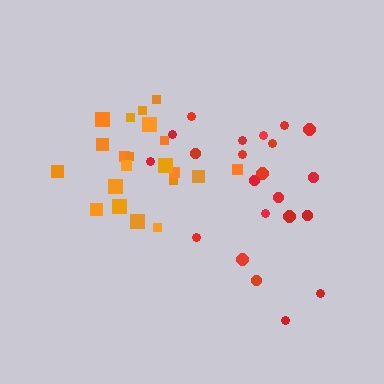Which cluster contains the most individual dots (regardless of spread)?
Red (22).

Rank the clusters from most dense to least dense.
orange, red.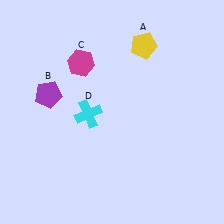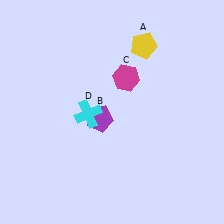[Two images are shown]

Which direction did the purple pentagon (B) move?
The purple pentagon (B) moved right.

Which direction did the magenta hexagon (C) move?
The magenta hexagon (C) moved right.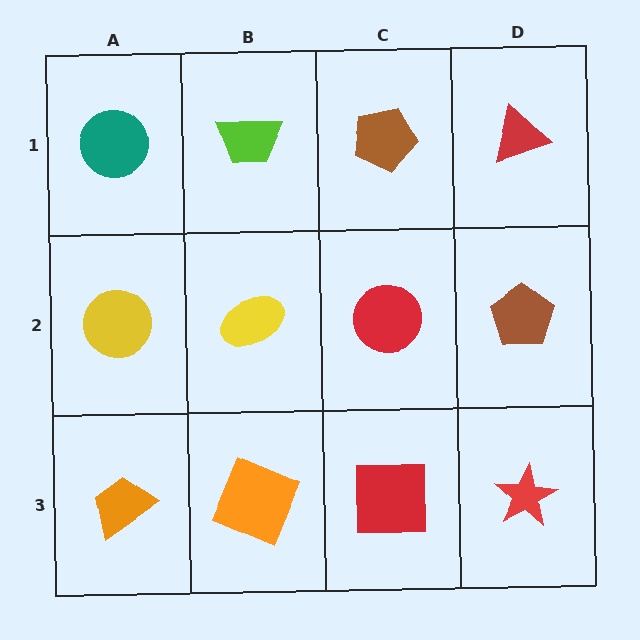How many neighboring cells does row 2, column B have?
4.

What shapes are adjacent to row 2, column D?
A red triangle (row 1, column D), a red star (row 3, column D), a red circle (row 2, column C).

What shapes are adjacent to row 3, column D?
A brown pentagon (row 2, column D), a red square (row 3, column C).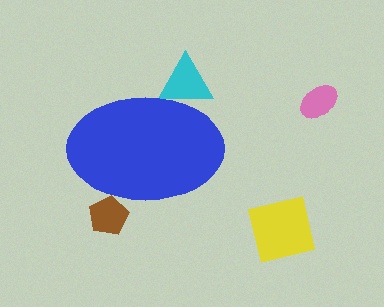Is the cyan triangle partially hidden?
Yes, the cyan triangle is partially hidden behind the blue ellipse.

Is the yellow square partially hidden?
No, the yellow square is fully visible.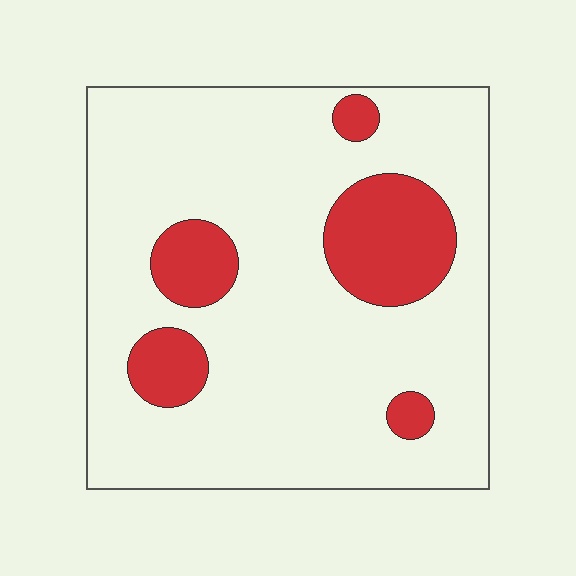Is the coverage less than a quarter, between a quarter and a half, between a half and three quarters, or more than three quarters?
Less than a quarter.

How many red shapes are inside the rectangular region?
5.